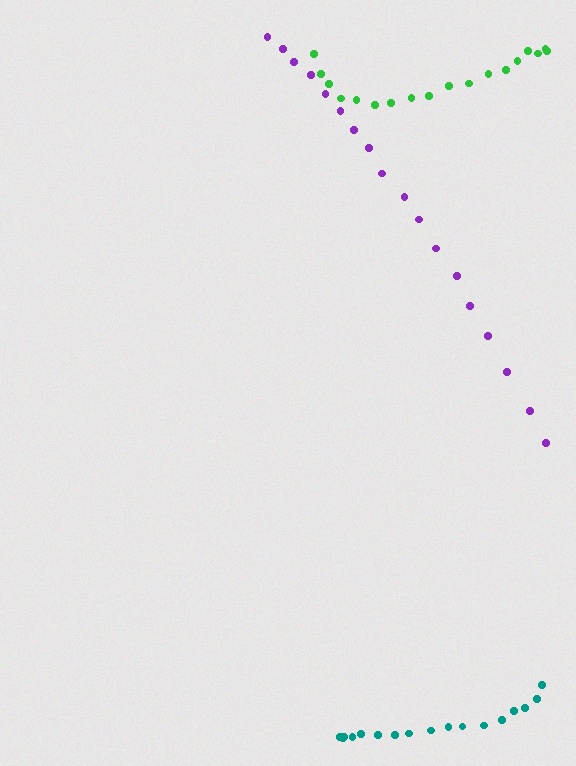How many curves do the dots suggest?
There are 3 distinct paths.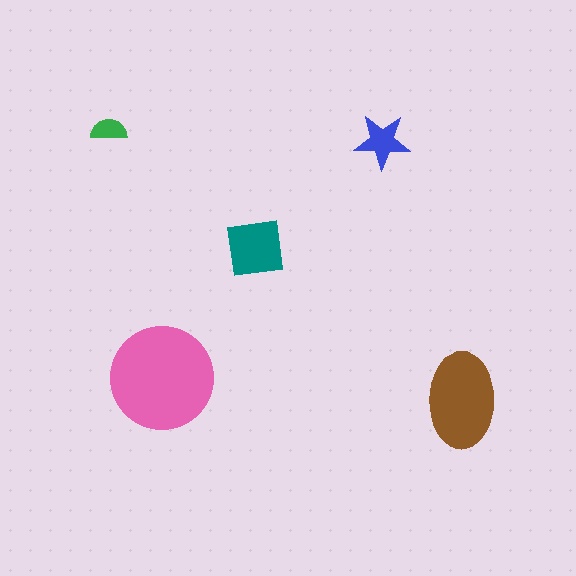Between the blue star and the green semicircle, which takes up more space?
The blue star.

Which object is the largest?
The pink circle.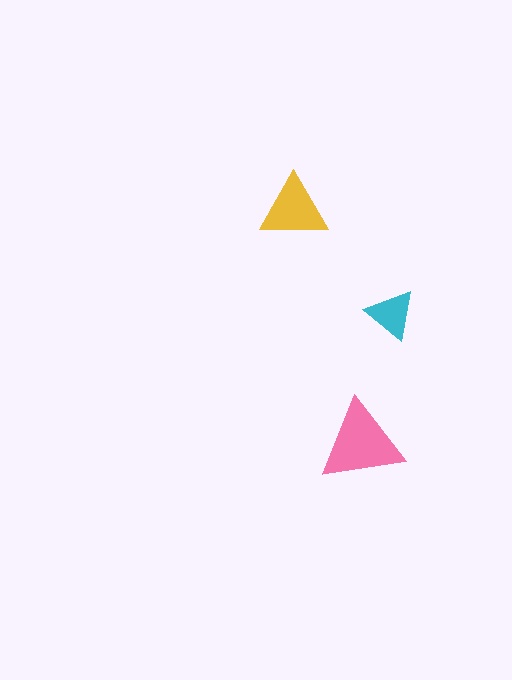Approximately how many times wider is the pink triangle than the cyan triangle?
About 1.5 times wider.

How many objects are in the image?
There are 3 objects in the image.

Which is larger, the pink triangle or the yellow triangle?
The pink one.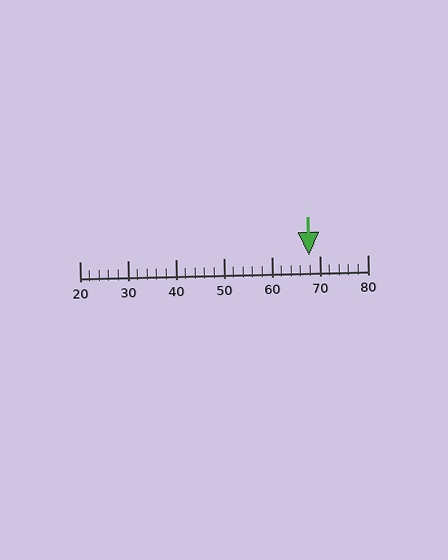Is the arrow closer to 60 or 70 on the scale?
The arrow is closer to 70.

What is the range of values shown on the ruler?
The ruler shows values from 20 to 80.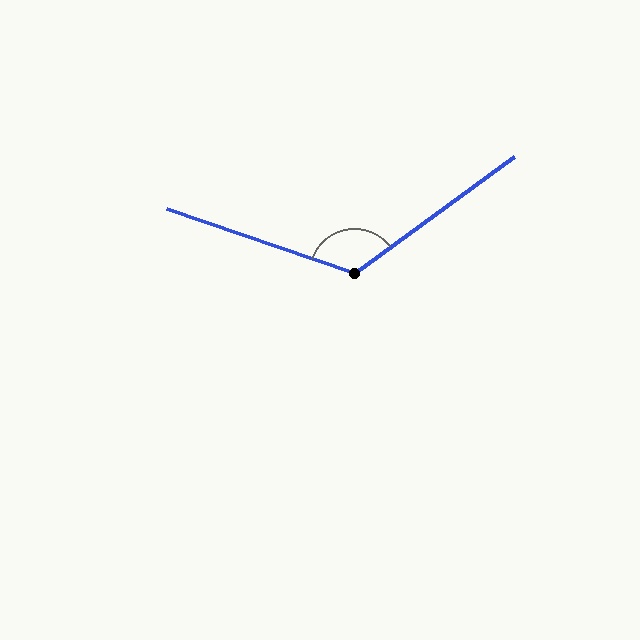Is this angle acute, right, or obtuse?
It is obtuse.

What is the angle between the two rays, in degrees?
Approximately 125 degrees.